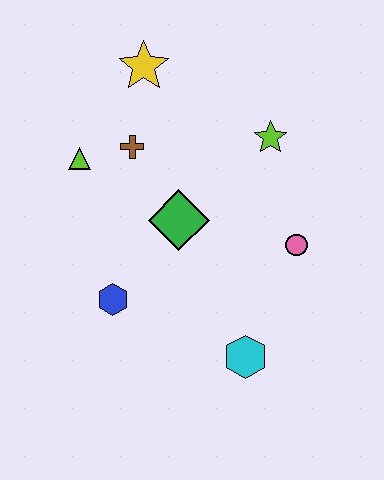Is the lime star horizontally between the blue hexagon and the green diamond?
No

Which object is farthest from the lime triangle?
The cyan hexagon is farthest from the lime triangle.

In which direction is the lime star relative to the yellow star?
The lime star is to the right of the yellow star.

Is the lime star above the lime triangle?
Yes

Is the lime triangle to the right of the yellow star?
No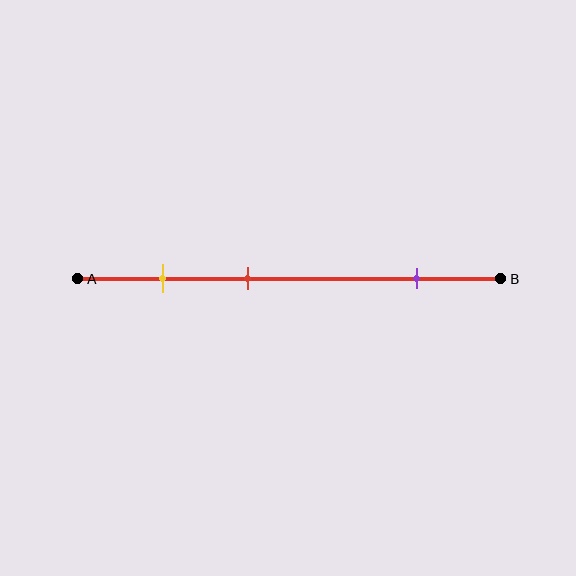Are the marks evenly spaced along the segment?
No, the marks are not evenly spaced.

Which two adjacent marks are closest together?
The yellow and red marks are the closest adjacent pair.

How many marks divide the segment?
There are 3 marks dividing the segment.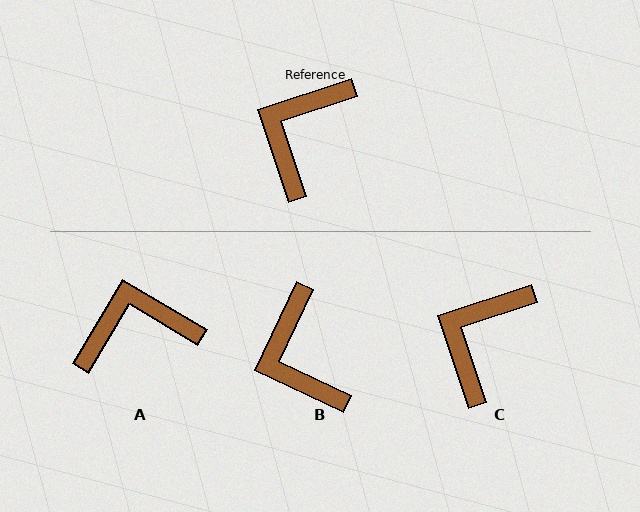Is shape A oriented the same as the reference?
No, it is off by about 49 degrees.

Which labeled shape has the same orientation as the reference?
C.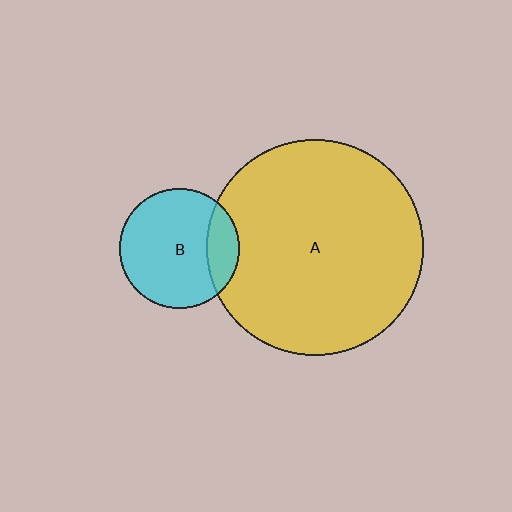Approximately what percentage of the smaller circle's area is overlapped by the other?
Approximately 20%.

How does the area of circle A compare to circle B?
Approximately 3.3 times.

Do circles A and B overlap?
Yes.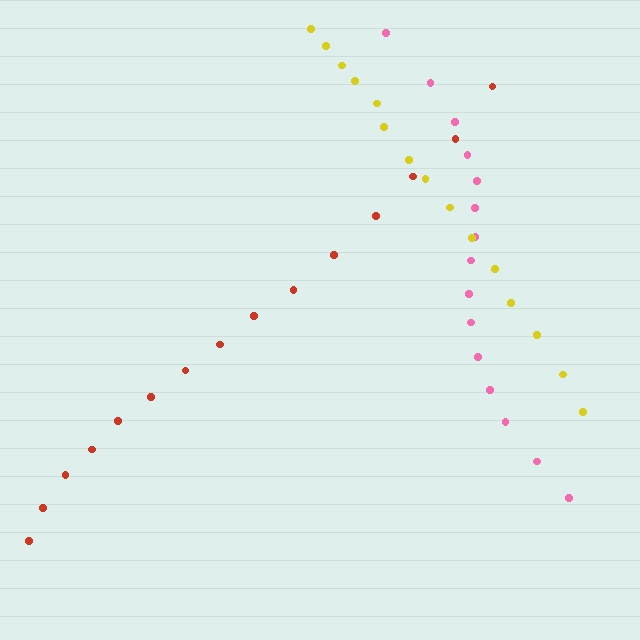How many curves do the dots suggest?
There are 3 distinct paths.